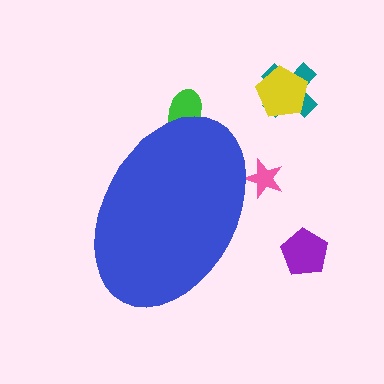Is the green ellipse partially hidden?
Yes, the green ellipse is partially hidden behind the blue ellipse.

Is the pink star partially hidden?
Yes, the pink star is partially hidden behind the blue ellipse.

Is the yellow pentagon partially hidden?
No, the yellow pentagon is fully visible.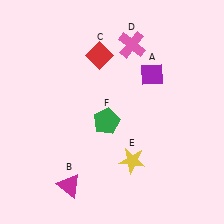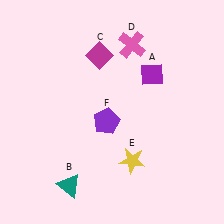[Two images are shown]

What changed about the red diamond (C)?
In Image 1, C is red. In Image 2, it changed to magenta.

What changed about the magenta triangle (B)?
In Image 1, B is magenta. In Image 2, it changed to teal.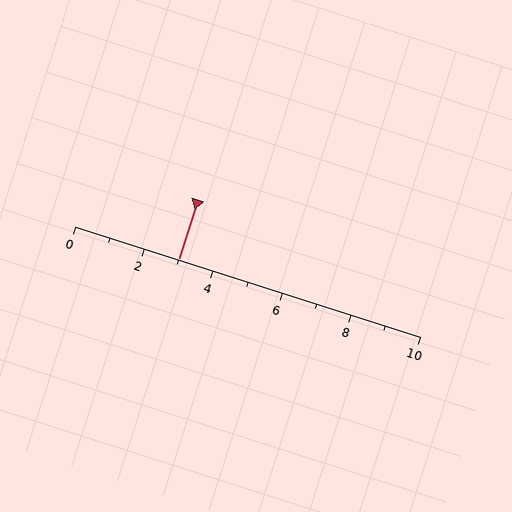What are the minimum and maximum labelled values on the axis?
The axis runs from 0 to 10.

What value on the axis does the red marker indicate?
The marker indicates approximately 3.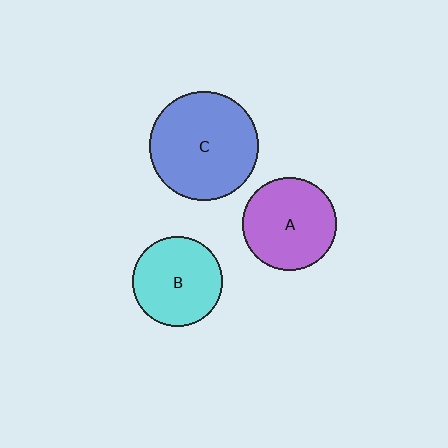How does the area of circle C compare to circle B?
Approximately 1.5 times.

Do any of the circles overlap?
No, none of the circles overlap.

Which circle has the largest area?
Circle C (blue).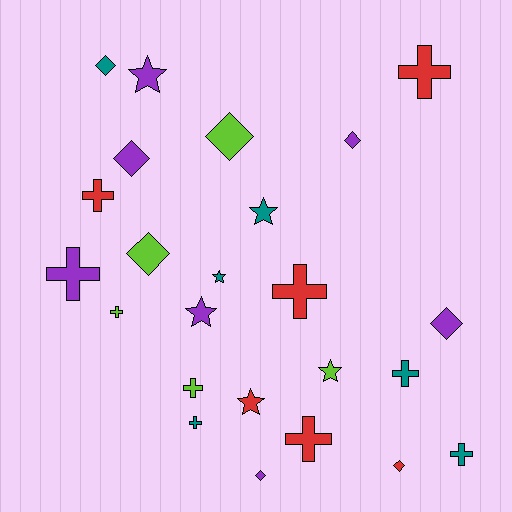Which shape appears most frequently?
Cross, with 10 objects.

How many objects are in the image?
There are 24 objects.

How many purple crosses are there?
There is 1 purple cross.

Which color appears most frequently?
Purple, with 7 objects.